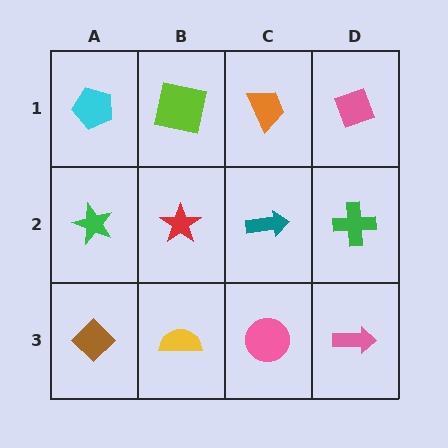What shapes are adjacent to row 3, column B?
A red star (row 2, column B), a brown diamond (row 3, column A), a pink circle (row 3, column C).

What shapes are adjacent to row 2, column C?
An orange trapezoid (row 1, column C), a pink circle (row 3, column C), a red star (row 2, column B), a green cross (row 2, column D).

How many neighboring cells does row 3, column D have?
2.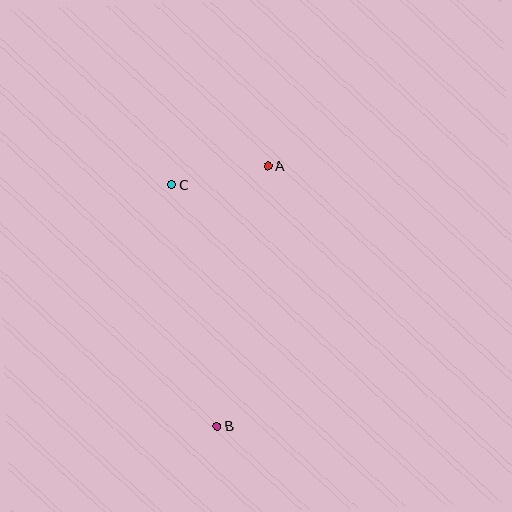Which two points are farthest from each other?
Points A and B are farthest from each other.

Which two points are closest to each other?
Points A and C are closest to each other.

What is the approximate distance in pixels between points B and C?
The distance between B and C is approximately 245 pixels.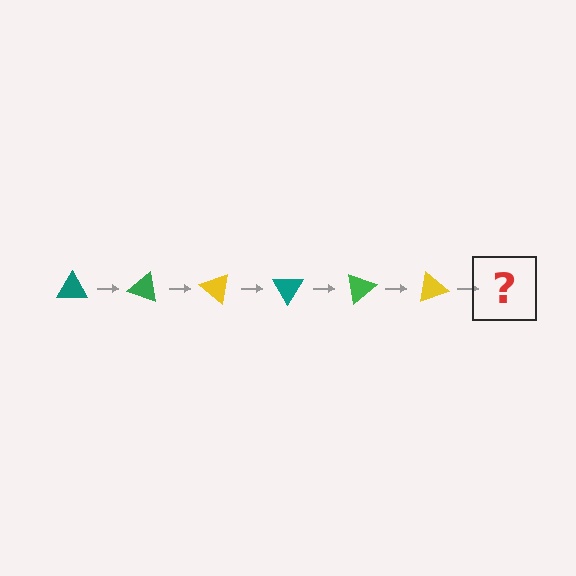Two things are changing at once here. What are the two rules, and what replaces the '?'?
The two rules are that it rotates 20 degrees each step and the color cycles through teal, green, and yellow. The '?' should be a teal triangle, rotated 120 degrees from the start.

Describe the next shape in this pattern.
It should be a teal triangle, rotated 120 degrees from the start.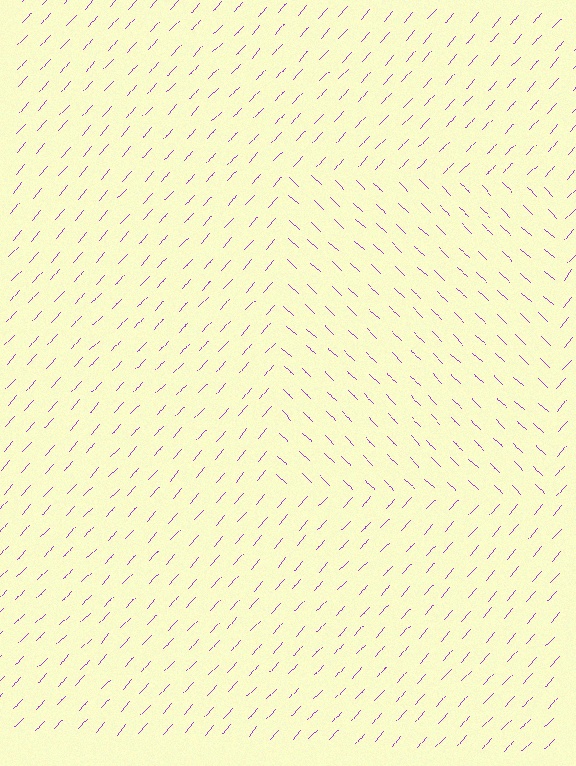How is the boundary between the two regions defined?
The boundary is defined purely by a change in line orientation (approximately 88 degrees difference). All lines are the same color and thickness.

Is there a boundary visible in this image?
Yes, there is a texture boundary formed by a change in line orientation.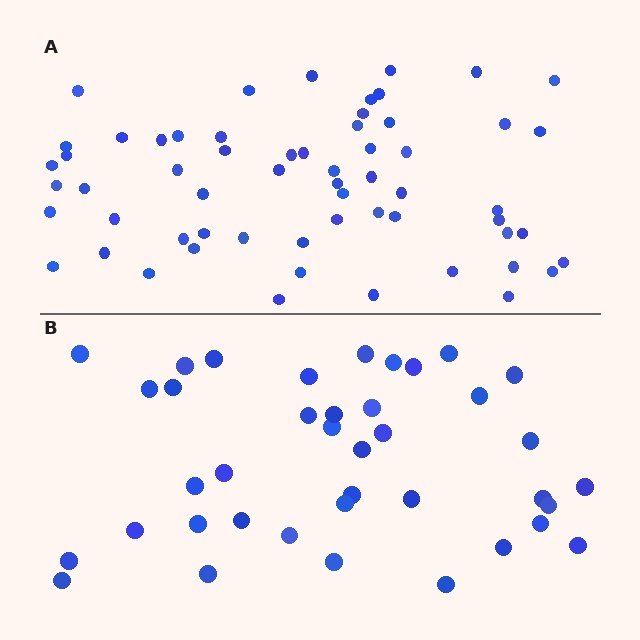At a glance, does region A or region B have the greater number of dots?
Region A (the top region) has more dots.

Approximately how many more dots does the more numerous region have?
Region A has approximately 20 more dots than region B.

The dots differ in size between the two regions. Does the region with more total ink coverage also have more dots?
No. Region B has more total ink coverage because its dots are larger, but region A actually contains more individual dots. Total area can be misleading — the number of items is what matters here.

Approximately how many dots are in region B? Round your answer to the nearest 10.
About 40 dots. (The exact count is 39, which rounds to 40.)